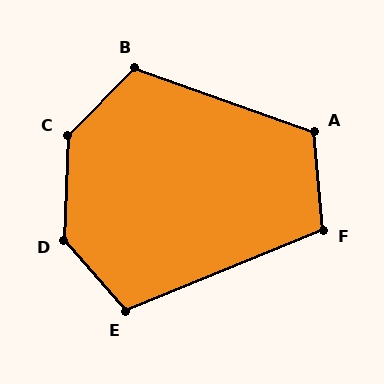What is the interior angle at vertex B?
Approximately 115 degrees (obtuse).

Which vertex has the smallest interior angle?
F, at approximately 107 degrees.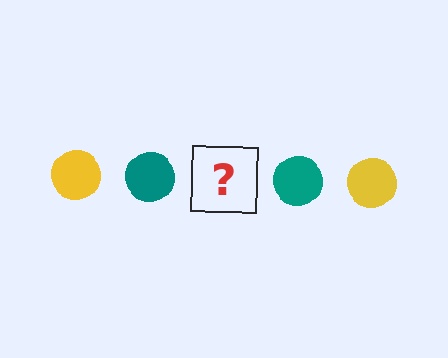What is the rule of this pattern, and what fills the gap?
The rule is that the pattern cycles through yellow, teal circles. The gap should be filled with a yellow circle.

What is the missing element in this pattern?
The missing element is a yellow circle.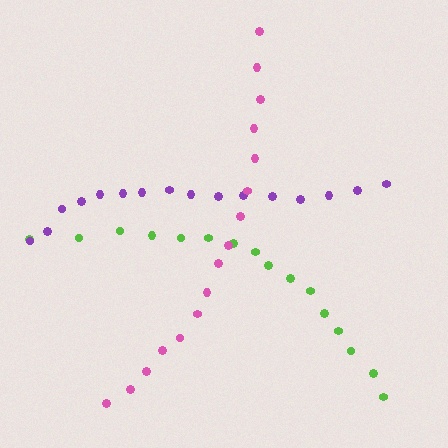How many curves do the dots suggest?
There are 3 distinct paths.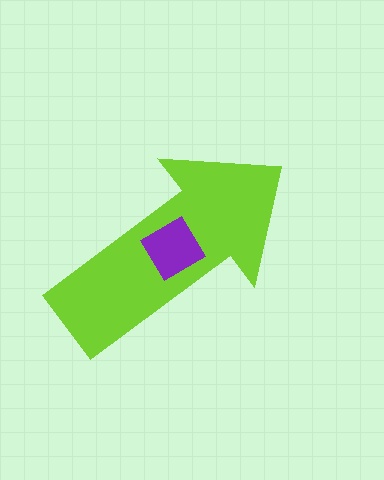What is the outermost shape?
The lime arrow.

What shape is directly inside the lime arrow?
The purple diamond.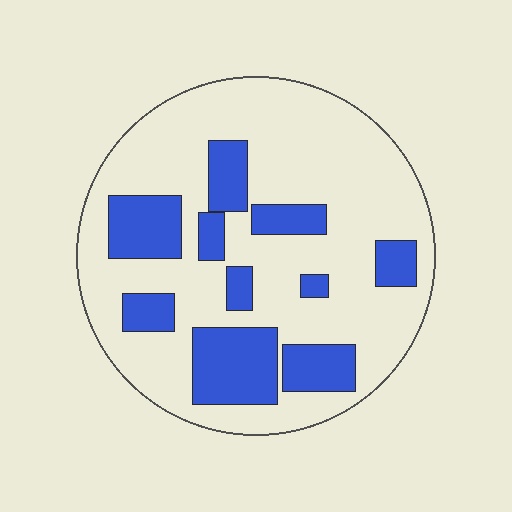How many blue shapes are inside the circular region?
10.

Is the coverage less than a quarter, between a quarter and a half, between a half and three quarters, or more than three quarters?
Between a quarter and a half.